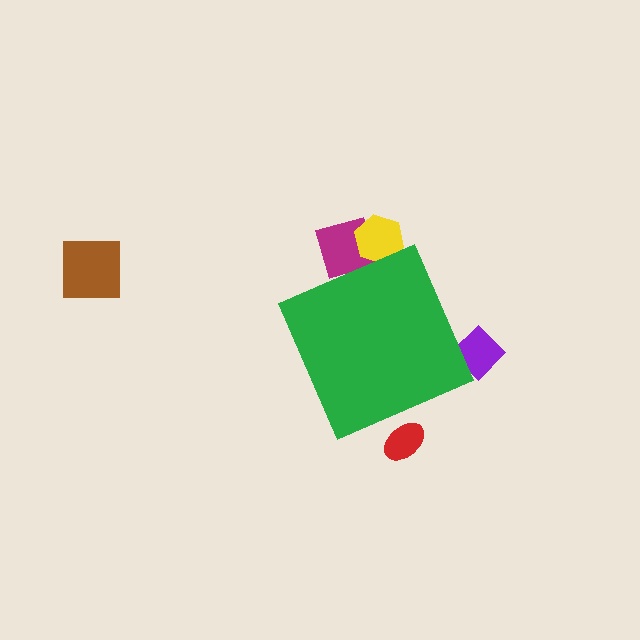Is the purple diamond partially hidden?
Yes, the purple diamond is partially hidden behind the green diamond.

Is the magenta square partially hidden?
Yes, the magenta square is partially hidden behind the green diamond.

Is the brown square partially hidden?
No, the brown square is fully visible.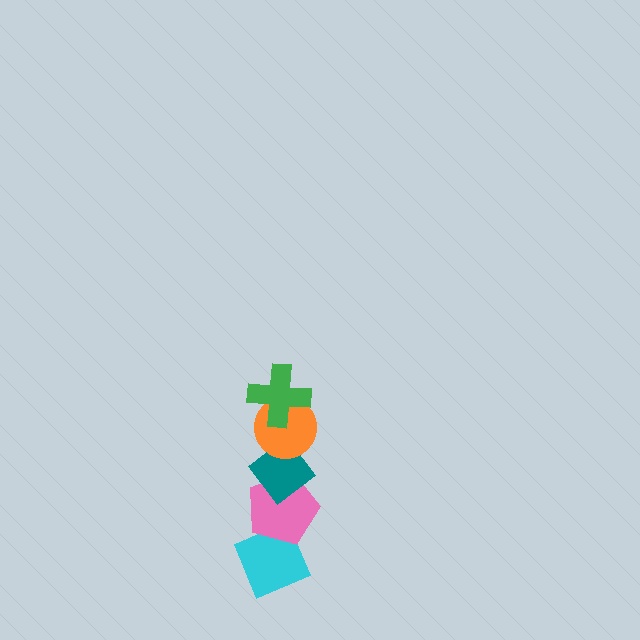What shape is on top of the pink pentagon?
The teal diamond is on top of the pink pentagon.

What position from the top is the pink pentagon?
The pink pentagon is 4th from the top.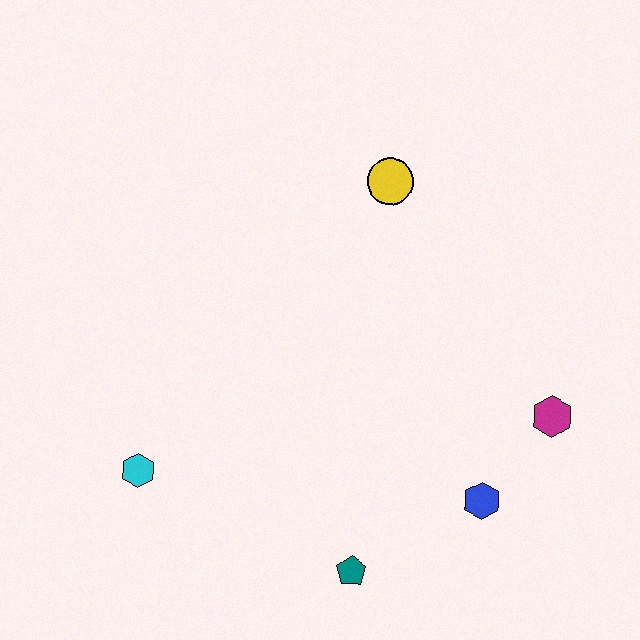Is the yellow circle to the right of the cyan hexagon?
Yes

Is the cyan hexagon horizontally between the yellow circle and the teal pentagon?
No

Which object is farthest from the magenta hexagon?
The cyan hexagon is farthest from the magenta hexagon.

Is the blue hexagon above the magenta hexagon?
No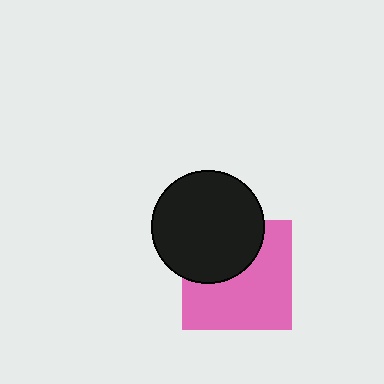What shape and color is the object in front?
The object in front is a black circle.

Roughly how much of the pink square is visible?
About half of it is visible (roughly 62%).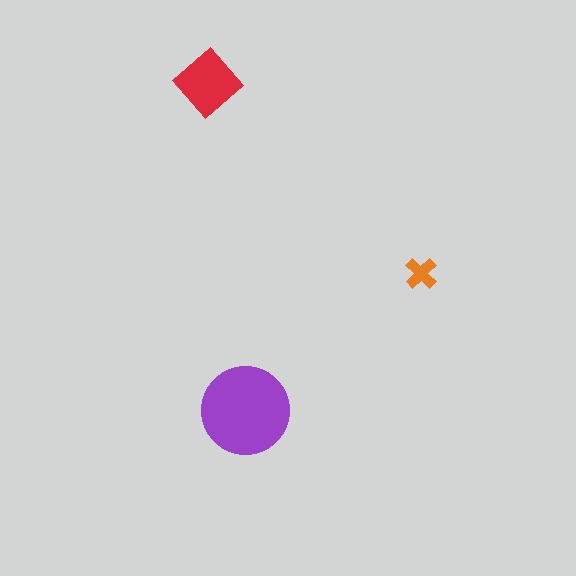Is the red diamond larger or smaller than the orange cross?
Larger.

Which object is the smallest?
The orange cross.